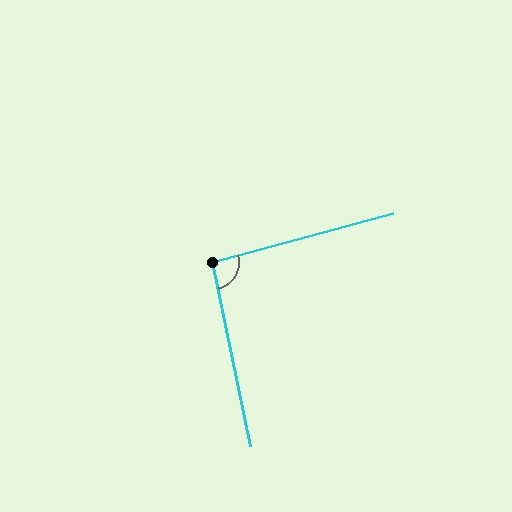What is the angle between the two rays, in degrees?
Approximately 94 degrees.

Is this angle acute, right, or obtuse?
It is approximately a right angle.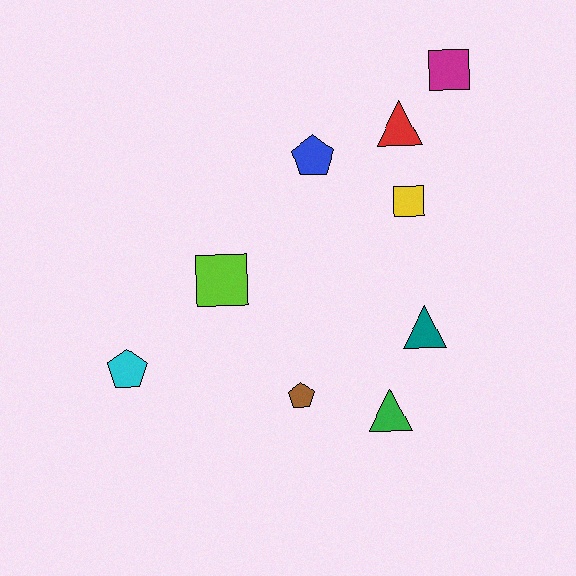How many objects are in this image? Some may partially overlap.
There are 9 objects.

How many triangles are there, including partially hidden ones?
There are 3 triangles.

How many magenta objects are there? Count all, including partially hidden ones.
There is 1 magenta object.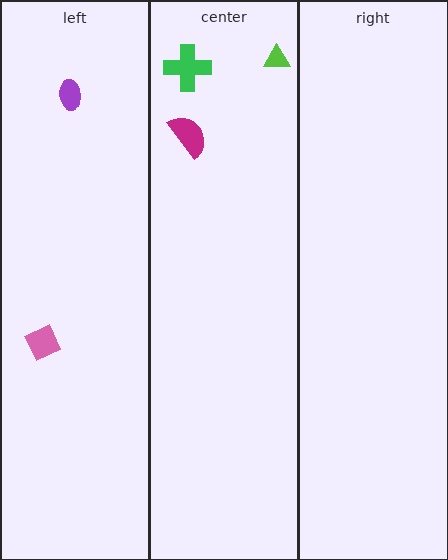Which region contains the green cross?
The center region.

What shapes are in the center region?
The lime triangle, the magenta semicircle, the green cross.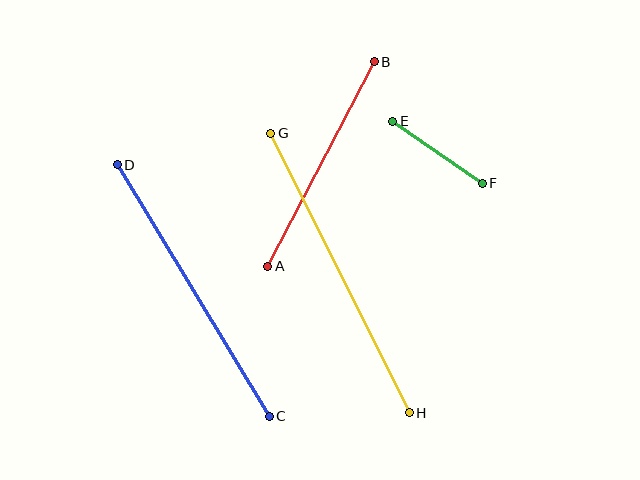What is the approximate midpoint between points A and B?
The midpoint is at approximately (321, 164) pixels.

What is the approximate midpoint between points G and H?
The midpoint is at approximately (340, 273) pixels.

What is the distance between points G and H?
The distance is approximately 312 pixels.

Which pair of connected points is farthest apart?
Points G and H are farthest apart.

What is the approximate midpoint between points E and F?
The midpoint is at approximately (437, 152) pixels.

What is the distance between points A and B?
The distance is approximately 231 pixels.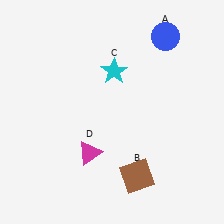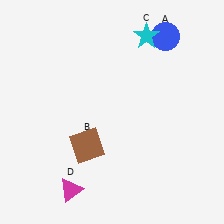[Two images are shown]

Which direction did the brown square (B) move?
The brown square (B) moved left.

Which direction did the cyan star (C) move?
The cyan star (C) moved up.